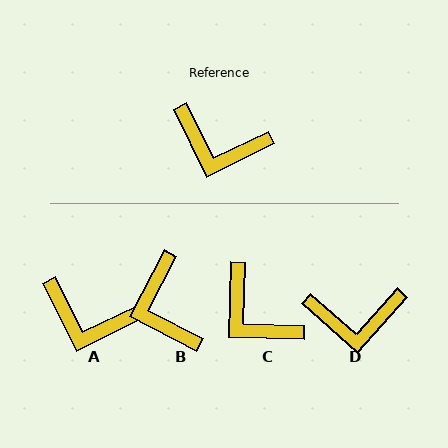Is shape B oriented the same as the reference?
No, it is off by about 53 degrees.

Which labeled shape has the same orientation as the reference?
A.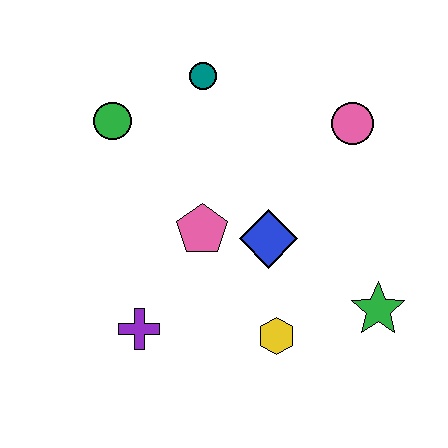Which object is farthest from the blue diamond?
The green circle is farthest from the blue diamond.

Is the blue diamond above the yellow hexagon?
Yes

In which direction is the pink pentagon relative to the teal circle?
The pink pentagon is below the teal circle.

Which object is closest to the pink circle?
The blue diamond is closest to the pink circle.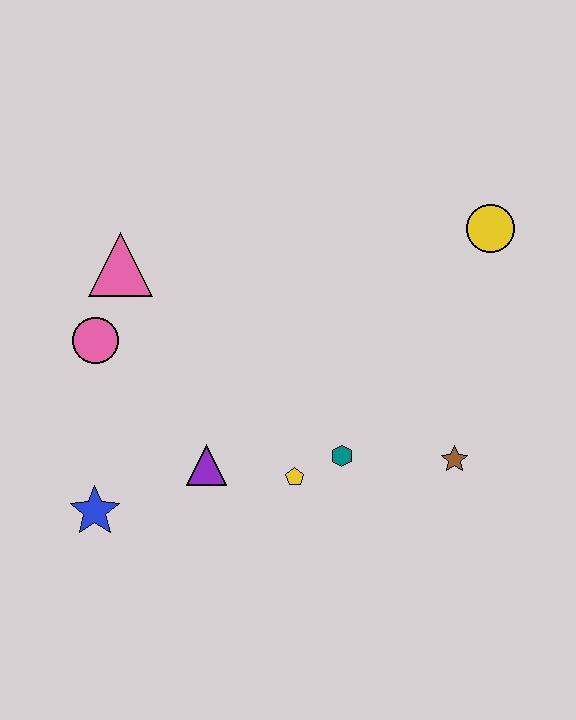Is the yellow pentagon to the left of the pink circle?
No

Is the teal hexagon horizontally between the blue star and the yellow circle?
Yes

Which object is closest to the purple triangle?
The yellow pentagon is closest to the purple triangle.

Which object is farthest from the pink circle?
The yellow circle is farthest from the pink circle.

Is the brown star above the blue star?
Yes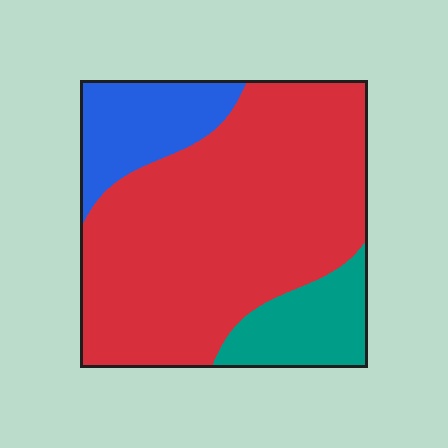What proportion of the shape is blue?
Blue takes up about one sixth (1/6) of the shape.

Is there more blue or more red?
Red.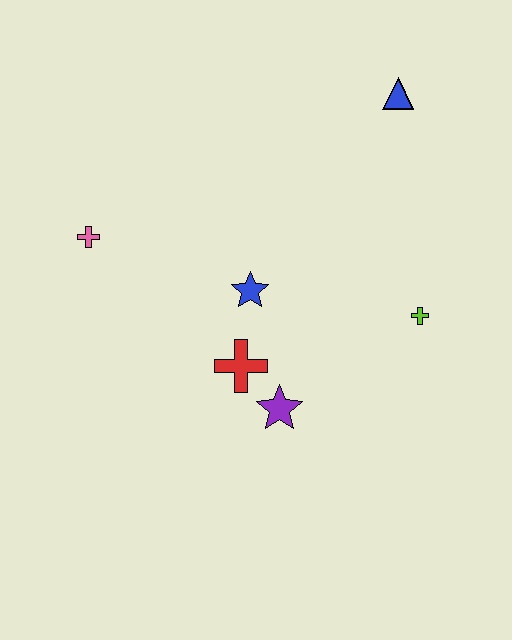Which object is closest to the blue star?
The red cross is closest to the blue star.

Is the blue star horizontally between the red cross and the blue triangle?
Yes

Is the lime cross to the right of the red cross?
Yes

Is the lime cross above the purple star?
Yes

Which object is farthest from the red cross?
The blue triangle is farthest from the red cross.